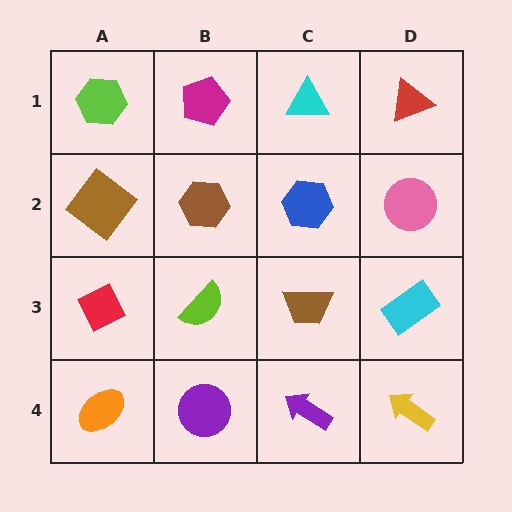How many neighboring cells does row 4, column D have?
2.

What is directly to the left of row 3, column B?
A red diamond.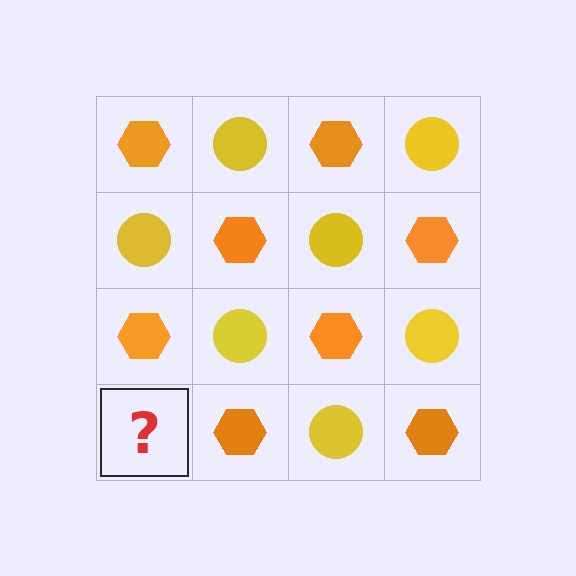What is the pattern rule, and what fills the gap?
The rule is that it alternates orange hexagon and yellow circle in a checkerboard pattern. The gap should be filled with a yellow circle.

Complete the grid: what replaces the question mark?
The question mark should be replaced with a yellow circle.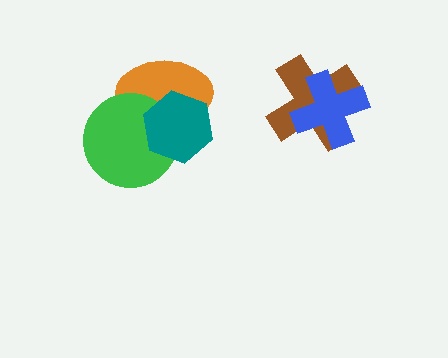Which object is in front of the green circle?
The teal hexagon is in front of the green circle.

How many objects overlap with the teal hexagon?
2 objects overlap with the teal hexagon.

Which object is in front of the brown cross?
The blue cross is in front of the brown cross.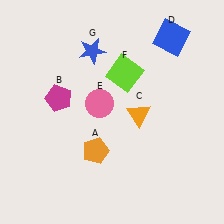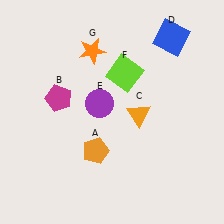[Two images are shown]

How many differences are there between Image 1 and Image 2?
There are 2 differences between the two images.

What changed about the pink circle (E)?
In Image 1, E is pink. In Image 2, it changed to purple.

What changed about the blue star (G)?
In Image 1, G is blue. In Image 2, it changed to orange.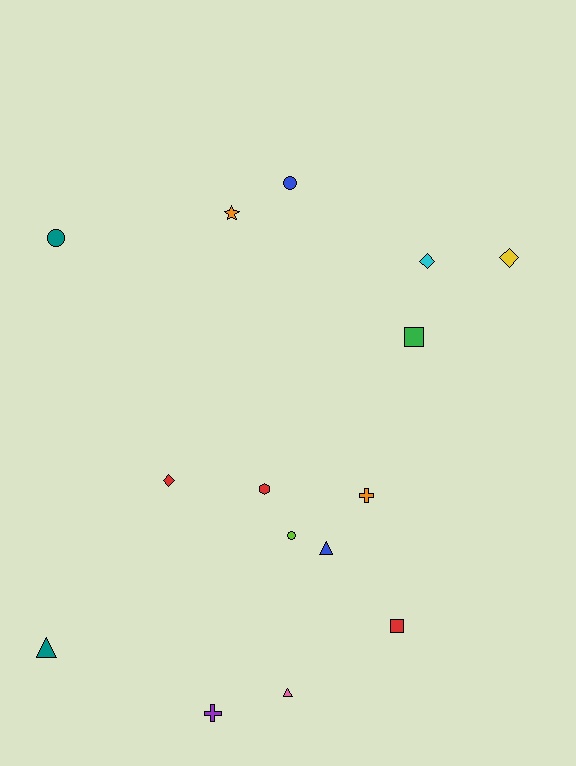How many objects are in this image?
There are 15 objects.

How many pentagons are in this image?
There are no pentagons.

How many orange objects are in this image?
There are 2 orange objects.